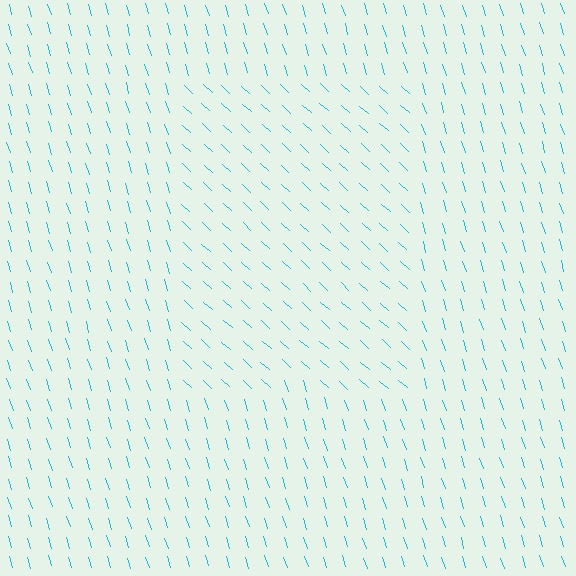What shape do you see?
I see a rectangle.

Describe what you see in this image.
The image is filled with small cyan line segments. A rectangle region in the image has lines oriented differently from the surrounding lines, creating a visible texture boundary.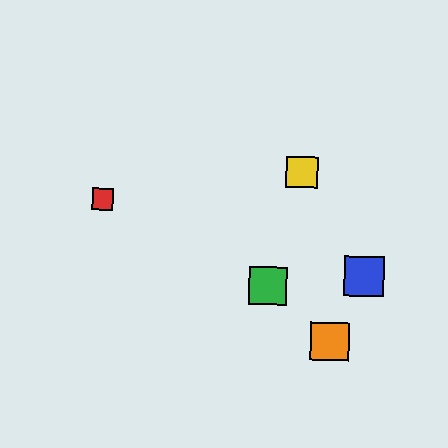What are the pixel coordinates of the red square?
The red square is at (103, 199).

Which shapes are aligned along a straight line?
The green square, the purple hexagon, the orange square are aligned along a straight line.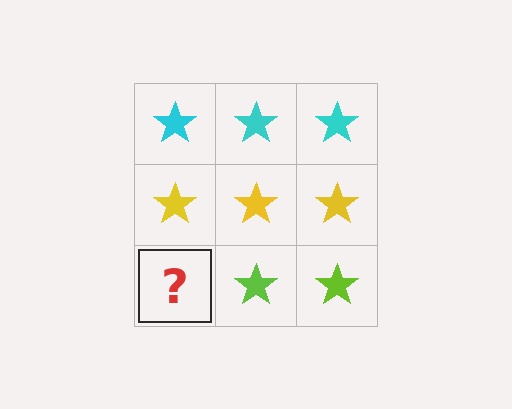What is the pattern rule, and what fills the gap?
The rule is that each row has a consistent color. The gap should be filled with a lime star.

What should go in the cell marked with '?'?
The missing cell should contain a lime star.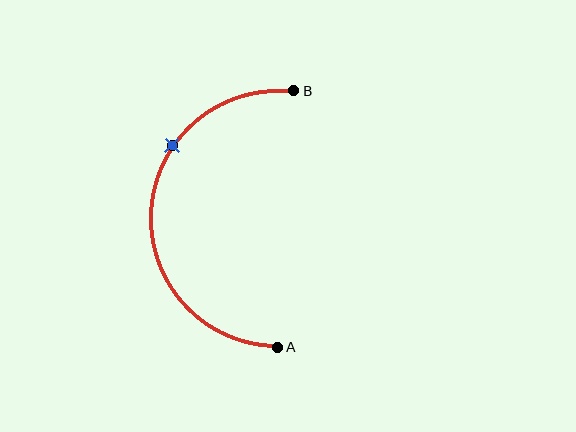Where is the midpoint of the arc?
The arc midpoint is the point on the curve farthest from the straight line joining A and B. It sits to the left of that line.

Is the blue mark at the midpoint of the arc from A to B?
No. The blue mark lies on the arc but is closer to endpoint B. The arc midpoint would be at the point on the curve equidistant along the arc from both A and B.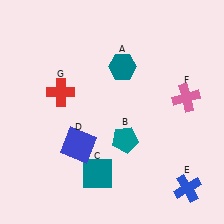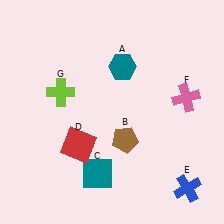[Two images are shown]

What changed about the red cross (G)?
In Image 1, G is red. In Image 2, it changed to lime.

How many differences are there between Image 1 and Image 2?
There are 3 differences between the two images.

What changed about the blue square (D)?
In Image 1, D is blue. In Image 2, it changed to red.